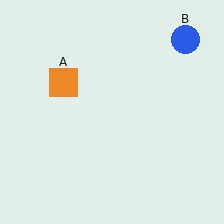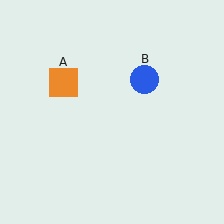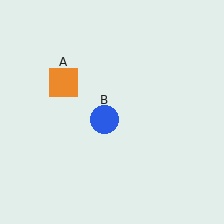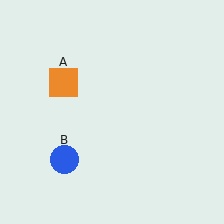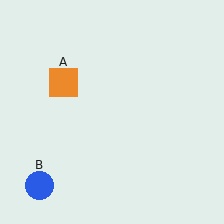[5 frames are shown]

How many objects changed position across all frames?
1 object changed position: blue circle (object B).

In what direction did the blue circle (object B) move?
The blue circle (object B) moved down and to the left.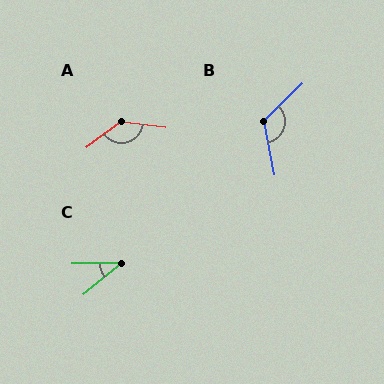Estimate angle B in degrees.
Approximately 122 degrees.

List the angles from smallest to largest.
C (39°), B (122°), A (136°).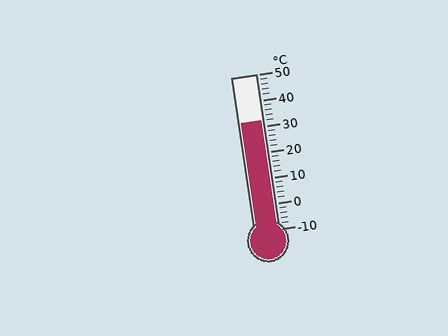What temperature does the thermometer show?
The thermometer shows approximately 32°C.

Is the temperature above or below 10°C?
The temperature is above 10°C.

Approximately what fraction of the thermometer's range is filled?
The thermometer is filled to approximately 70% of its range.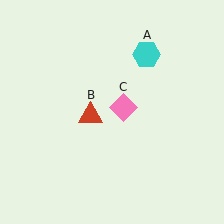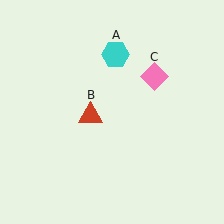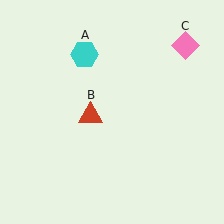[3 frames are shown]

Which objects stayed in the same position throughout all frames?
Red triangle (object B) remained stationary.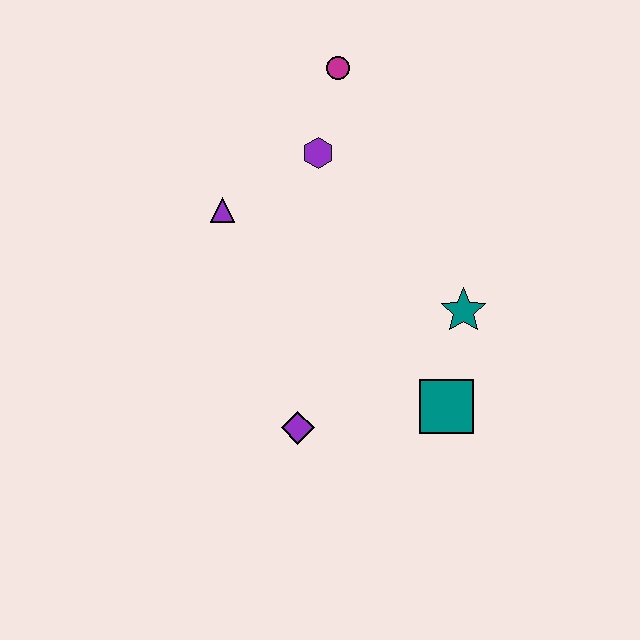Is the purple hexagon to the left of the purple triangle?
No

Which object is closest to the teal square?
The teal star is closest to the teal square.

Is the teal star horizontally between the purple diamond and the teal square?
No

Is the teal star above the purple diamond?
Yes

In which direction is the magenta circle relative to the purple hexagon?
The magenta circle is above the purple hexagon.